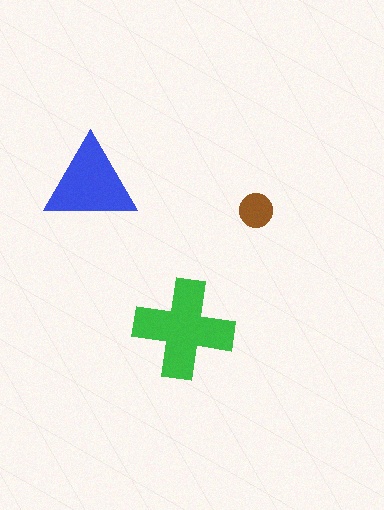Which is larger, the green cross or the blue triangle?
The green cross.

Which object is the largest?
The green cross.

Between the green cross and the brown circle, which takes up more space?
The green cross.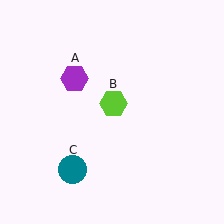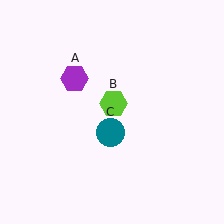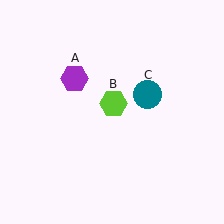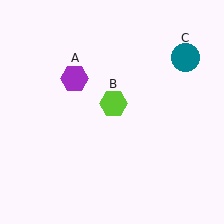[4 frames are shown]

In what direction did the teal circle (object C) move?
The teal circle (object C) moved up and to the right.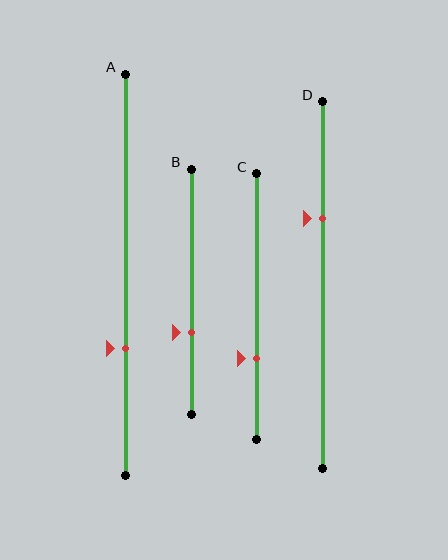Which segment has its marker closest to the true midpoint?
Segment B has its marker closest to the true midpoint.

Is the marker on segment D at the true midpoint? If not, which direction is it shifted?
No, the marker on segment D is shifted upward by about 18% of the segment length.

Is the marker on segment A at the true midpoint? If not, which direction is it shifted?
No, the marker on segment A is shifted downward by about 18% of the segment length.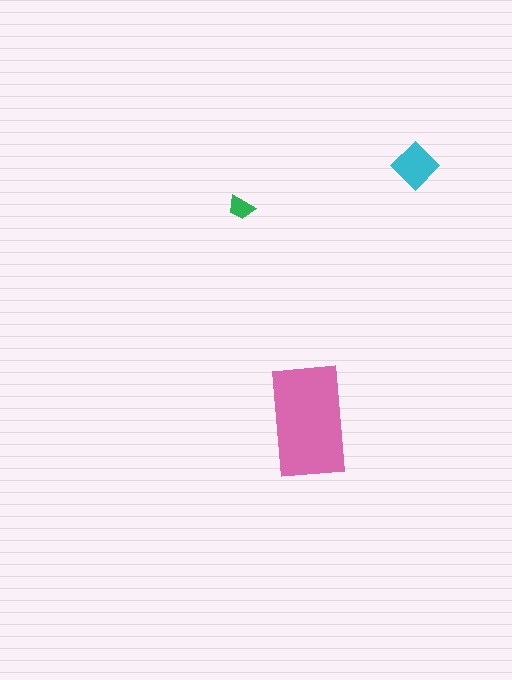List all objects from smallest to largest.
The green trapezoid, the cyan diamond, the pink rectangle.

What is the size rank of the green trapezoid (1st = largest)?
3rd.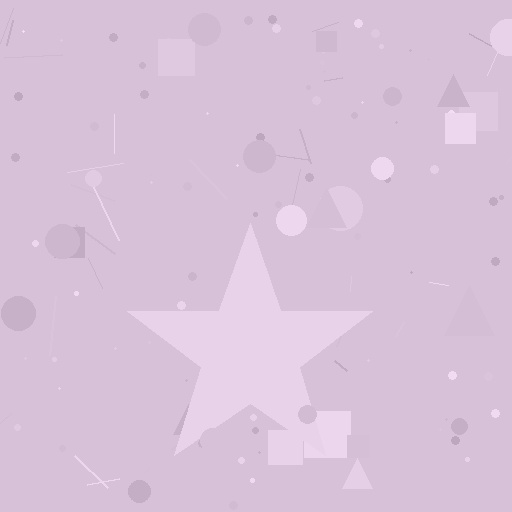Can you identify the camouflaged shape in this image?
The camouflaged shape is a star.